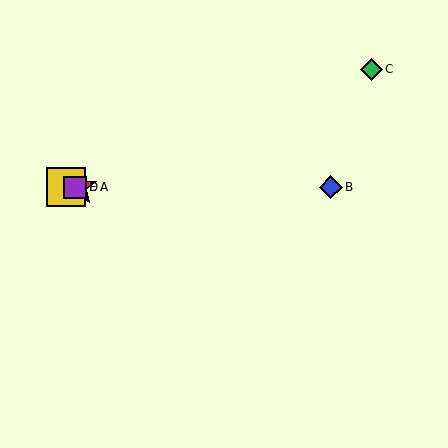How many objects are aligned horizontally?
4 objects (A, B, D, E) are aligned horizontally.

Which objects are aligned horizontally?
Objects A, B, D, E are aligned horizontally.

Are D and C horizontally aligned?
No, D is at y≈187 and C is at y≈69.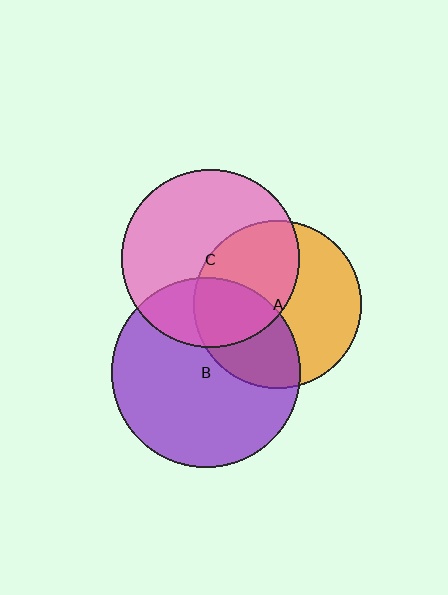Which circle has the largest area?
Circle B (purple).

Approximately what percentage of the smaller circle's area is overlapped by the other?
Approximately 30%.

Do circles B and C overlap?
Yes.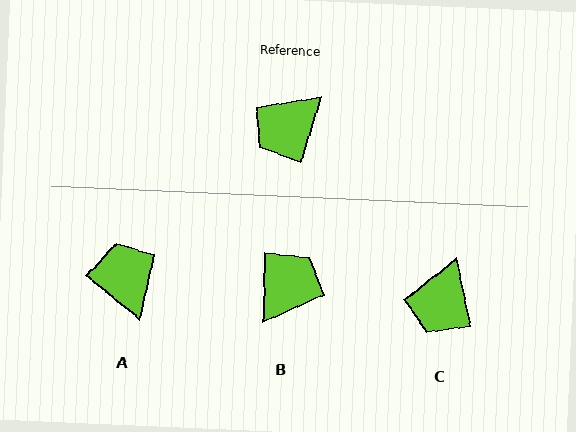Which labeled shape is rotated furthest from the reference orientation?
B, about 164 degrees away.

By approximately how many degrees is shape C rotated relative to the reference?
Approximately 29 degrees counter-clockwise.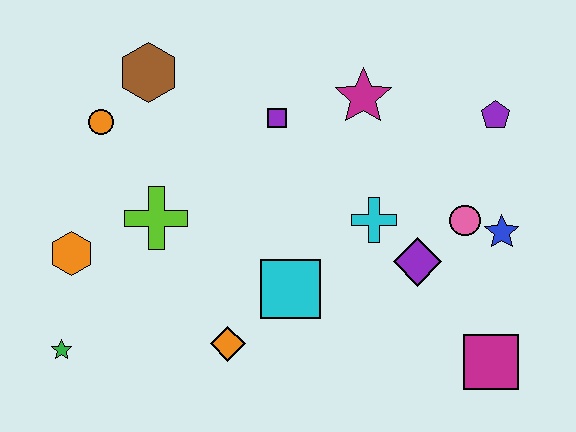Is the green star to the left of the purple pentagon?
Yes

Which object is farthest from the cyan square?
The purple pentagon is farthest from the cyan square.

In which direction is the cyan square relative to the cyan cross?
The cyan square is to the left of the cyan cross.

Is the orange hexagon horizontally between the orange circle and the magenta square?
No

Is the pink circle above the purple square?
No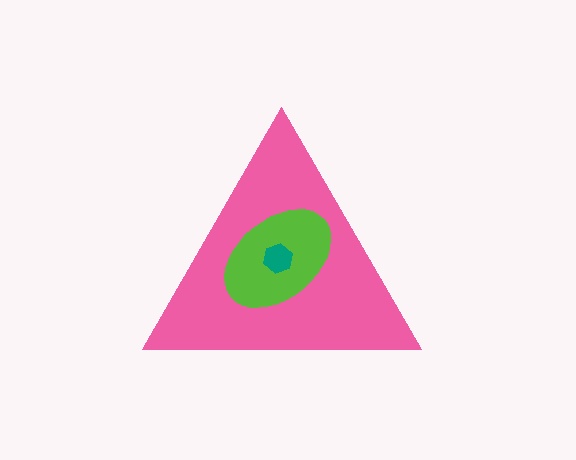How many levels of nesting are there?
3.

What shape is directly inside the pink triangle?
The lime ellipse.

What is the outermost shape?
The pink triangle.